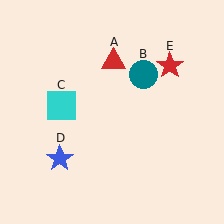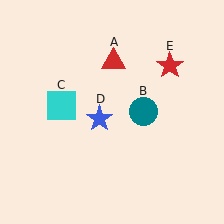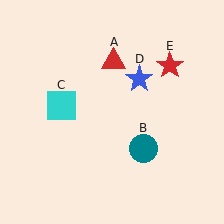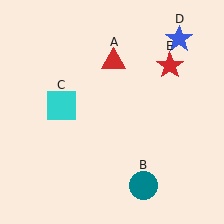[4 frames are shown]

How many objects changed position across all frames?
2 objects changed position: teal circle (object B), blue star (object D).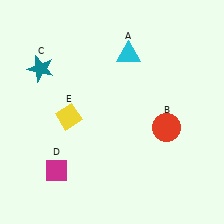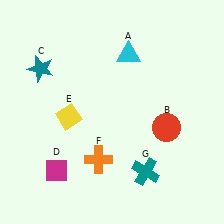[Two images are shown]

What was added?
An orange cross (F), a teal cross (G) were added in Image 2.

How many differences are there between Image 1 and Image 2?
There are 2 differences between the two images.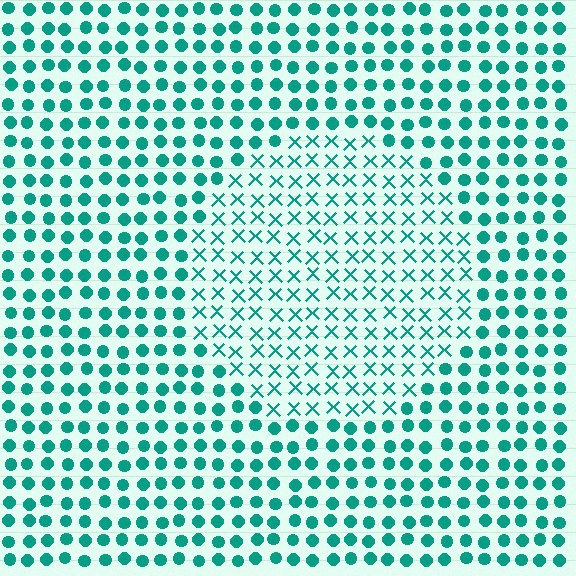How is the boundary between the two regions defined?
The boundary is defined by a change in element shape: X marks inside vs. circles outside. All elements share the same color and spacing.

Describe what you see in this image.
The image is filled with small teal elements arranged in a uniform grid. A circle-shaped region contains X marks, while the surrounding area contains circles. The boundary is defined purely by the change in element shape.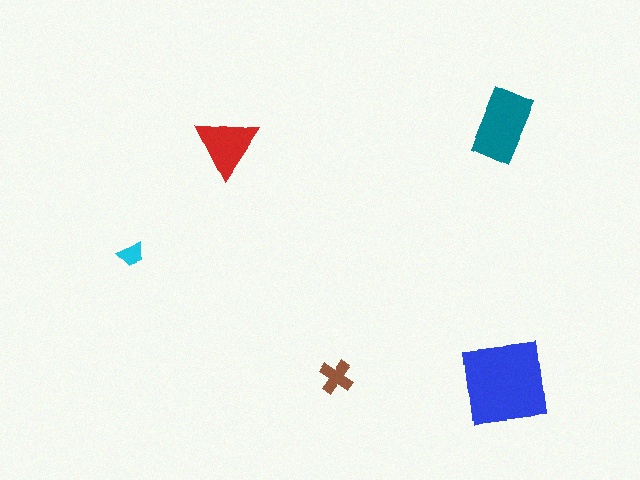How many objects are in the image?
There are 5 objects in the image.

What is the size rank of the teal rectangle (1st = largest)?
2nd.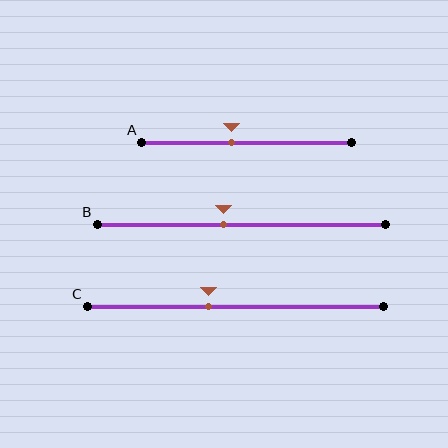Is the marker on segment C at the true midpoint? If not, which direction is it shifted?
No, the marker on segment C is shifted to the left by about 9% of the segment length.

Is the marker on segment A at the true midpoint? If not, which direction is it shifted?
No, the marker on segment A is shifted to the left by about 7% of the segment length.